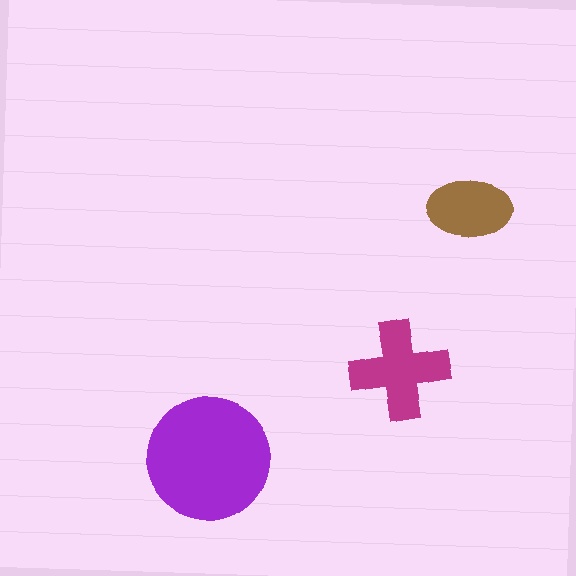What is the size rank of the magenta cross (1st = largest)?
2nd.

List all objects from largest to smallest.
The purple circle, the magenta cross, the brown ellipse.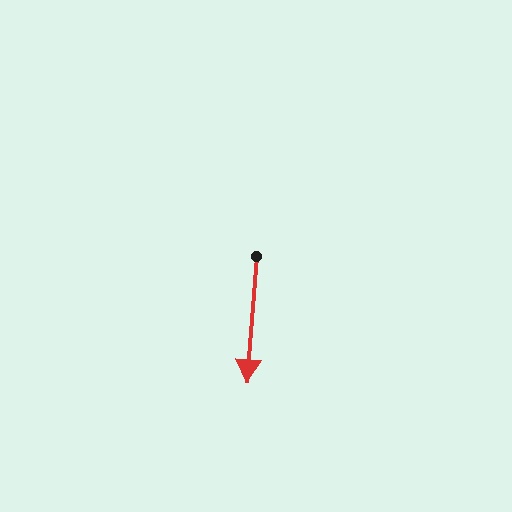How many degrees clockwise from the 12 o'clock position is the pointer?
Approximately 184 degrees.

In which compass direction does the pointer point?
South.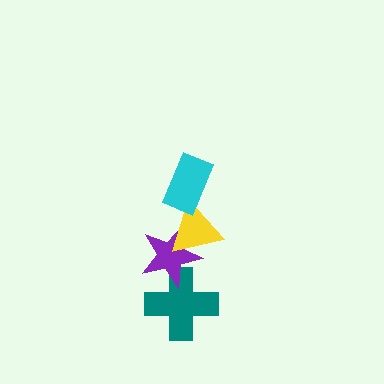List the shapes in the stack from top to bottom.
From top to bottom: the cyan rectangle, the yellow triangle, the purple star, the teal cross.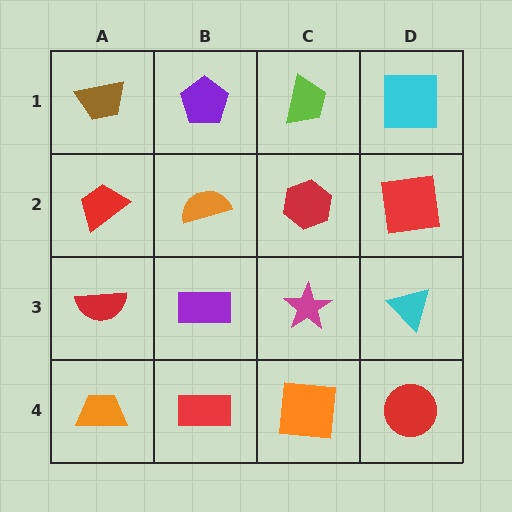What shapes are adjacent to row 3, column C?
A red hexagon (row 2, column C), an orange square (row 4, column C), a purple rectangle (row 3, column B), a cyan triangle (row 3, column D).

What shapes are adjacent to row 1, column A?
A red trapezoid (row 2, column A), a purple pentagon (row 1, column B).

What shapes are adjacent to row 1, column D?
A red square (row 2, column D), a lime trapezoid (row 1, column C).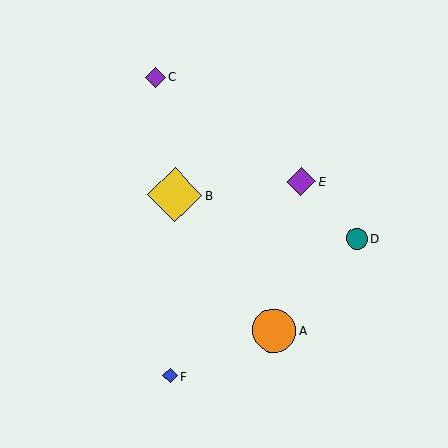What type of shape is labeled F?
Shape F is a blue diamond.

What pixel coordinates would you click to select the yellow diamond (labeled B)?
Click at (175, 195) to select the yellow diamond B.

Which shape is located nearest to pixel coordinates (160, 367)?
The blue diamond (labeled F) at (170, 376) is nearest to that location.